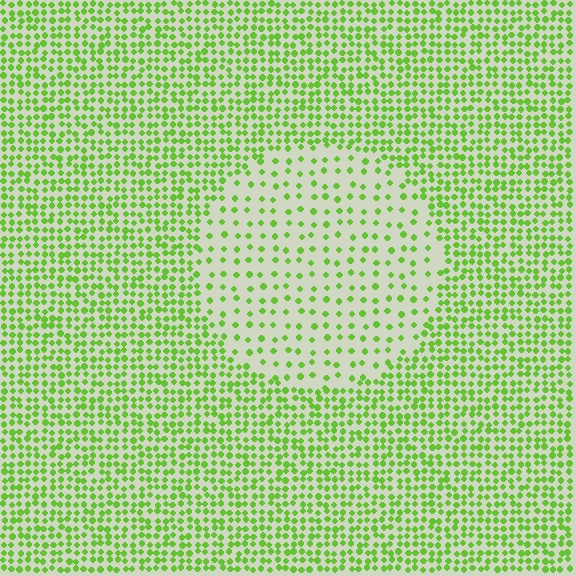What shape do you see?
I see a circle.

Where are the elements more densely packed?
The elements are more densely packed outside the circle boundary.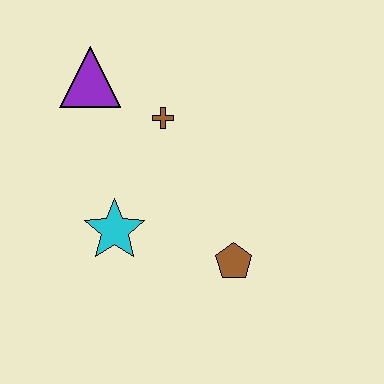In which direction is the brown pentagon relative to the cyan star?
The brown pentagon is to the right of the cyan star.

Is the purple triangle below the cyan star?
No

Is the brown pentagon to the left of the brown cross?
No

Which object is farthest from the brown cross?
The brown pentagon is farthest from the brown cross.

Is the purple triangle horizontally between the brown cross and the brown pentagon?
No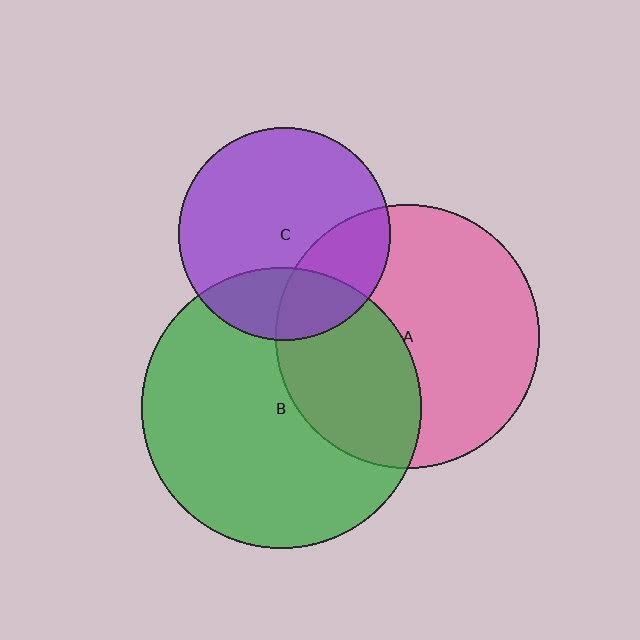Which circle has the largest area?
Circle B (green).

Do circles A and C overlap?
Yes.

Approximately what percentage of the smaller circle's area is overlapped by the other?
Approximately 25%.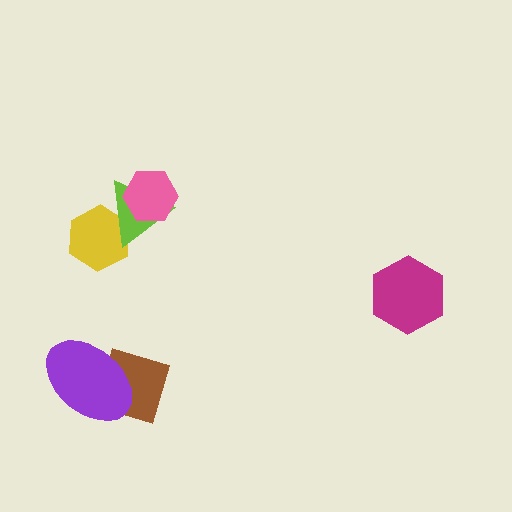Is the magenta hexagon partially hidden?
No, no other shape covers it.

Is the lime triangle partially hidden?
Yes, it is partially covered by another shape.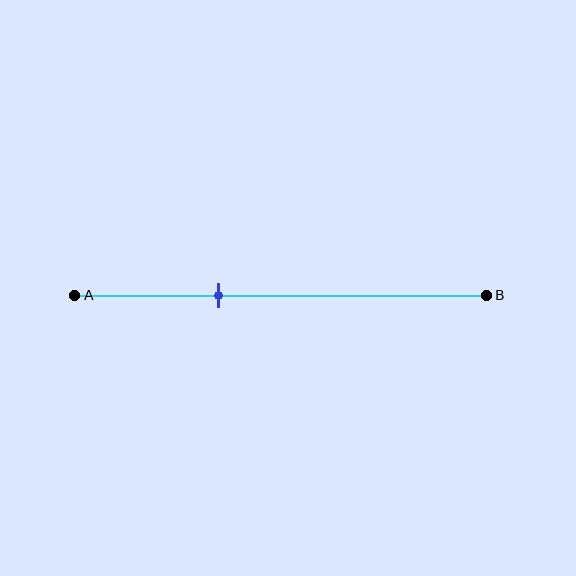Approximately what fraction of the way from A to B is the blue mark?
The blue mark is approximately 35% of the way from A to B.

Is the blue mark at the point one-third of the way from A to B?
Yes, the mark is approximately at the one-third point.